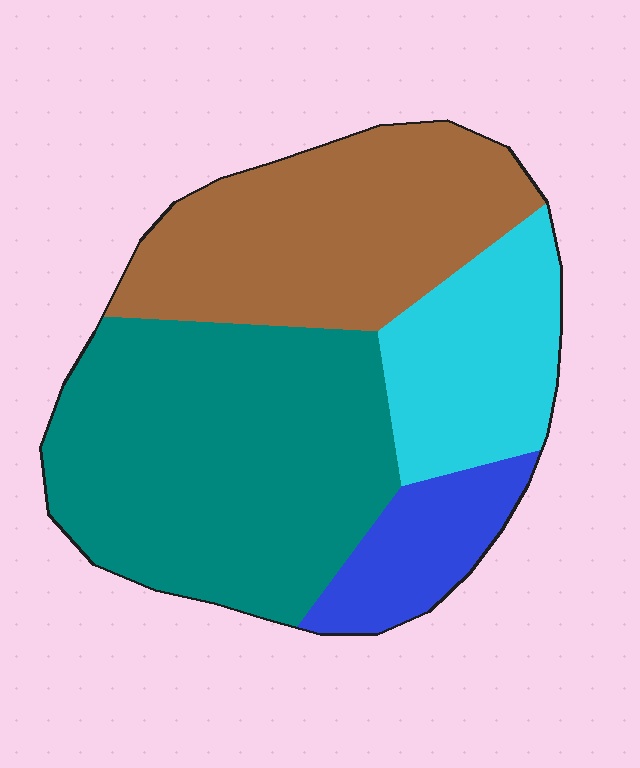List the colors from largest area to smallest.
From largest to smallest: teal, brown, cyan, blue.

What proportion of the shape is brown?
Brown covers roughly 30% of the shape.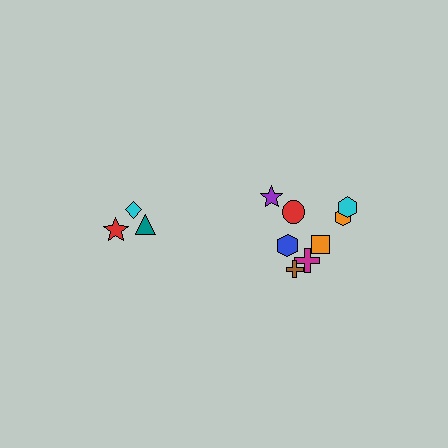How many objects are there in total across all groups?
There are 11 objects.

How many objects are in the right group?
There are 8 objects.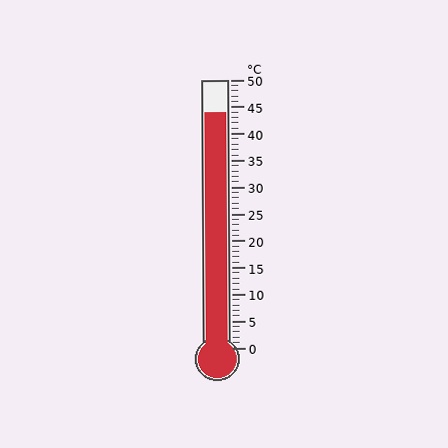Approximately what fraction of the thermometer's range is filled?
The thermometer is filled to approximately 90% of its range.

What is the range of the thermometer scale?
The thermometer scale ranges from 0°C to 50°C.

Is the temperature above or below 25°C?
The temperature is above 25°C.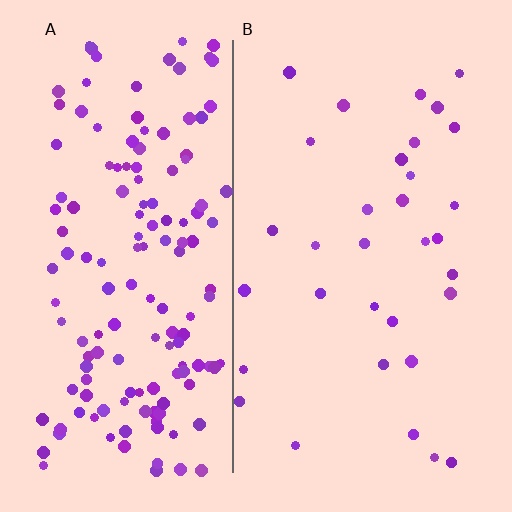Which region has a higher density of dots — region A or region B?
A (the left).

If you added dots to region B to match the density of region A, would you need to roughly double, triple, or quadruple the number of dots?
Approximately quadruple.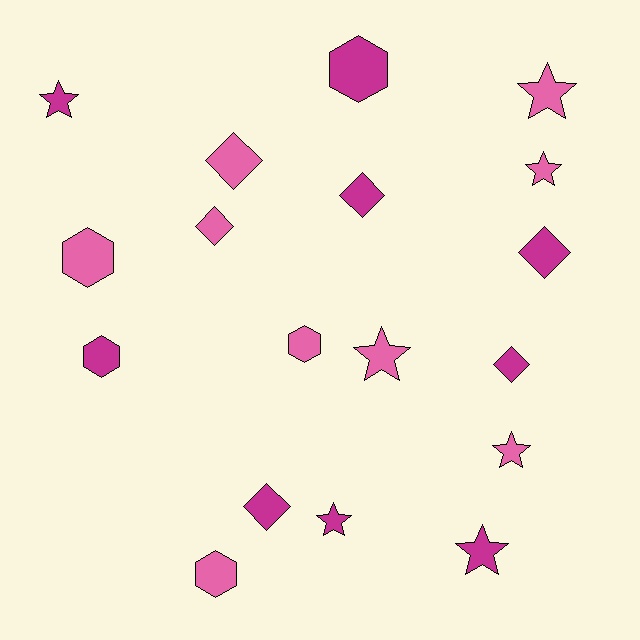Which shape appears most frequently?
Star, with 7 objects.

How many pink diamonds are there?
There are 2 pink diamonds.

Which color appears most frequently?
Pink, with 9 objects.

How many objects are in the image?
There are 18 objects.